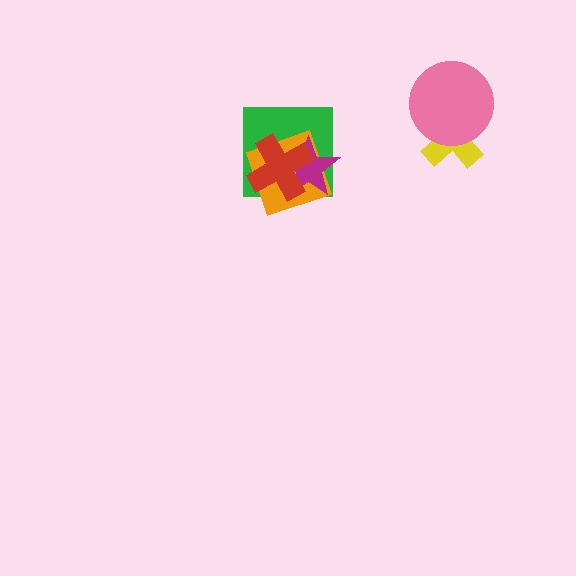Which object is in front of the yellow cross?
The pink circle is in front of the yellow cross.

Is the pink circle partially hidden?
No, no other shape covers it.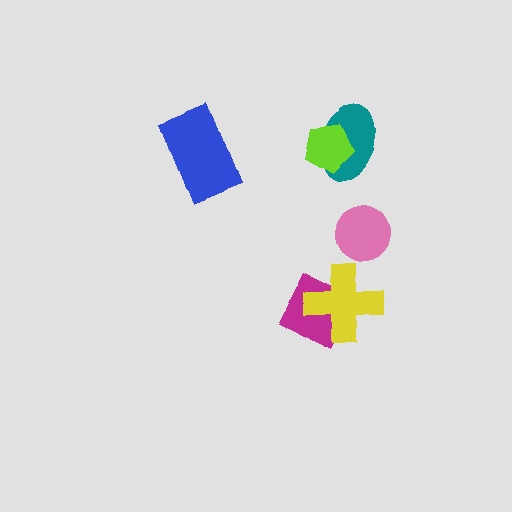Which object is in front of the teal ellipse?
The lime pentagon is in front of the teal ellipse.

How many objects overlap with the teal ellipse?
1 object overlaps with the teal ellipse.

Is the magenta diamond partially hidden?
Yes, it is partially covered by another shape.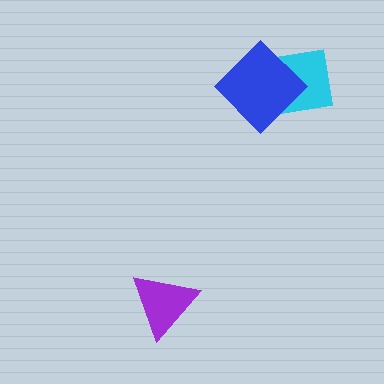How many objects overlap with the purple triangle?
0 objects overlap with the purple triangle.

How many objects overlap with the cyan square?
1 object overlaps with the cyan square.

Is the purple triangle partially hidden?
No, no other shape covers it.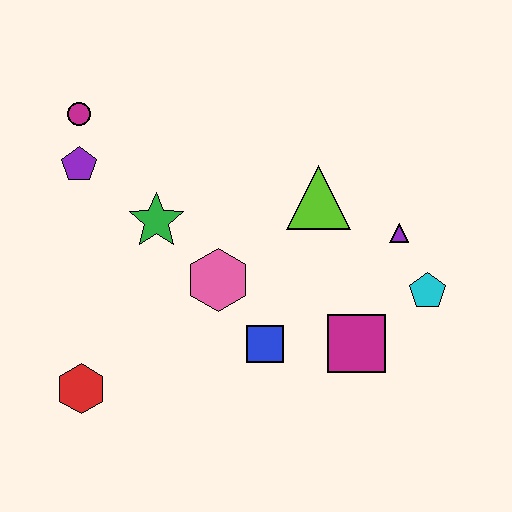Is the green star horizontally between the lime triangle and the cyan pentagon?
No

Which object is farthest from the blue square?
The magenta circle is farthest from the blue square.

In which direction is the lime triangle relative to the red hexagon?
The lime triangle is to the right of the red hexagon.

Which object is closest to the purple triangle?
The cyan pentagon is closest to the purple triangle.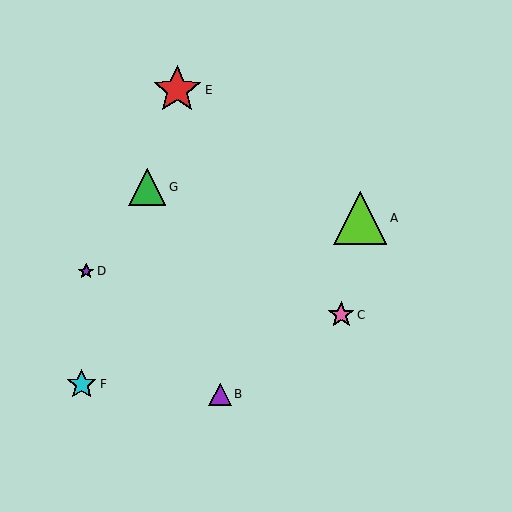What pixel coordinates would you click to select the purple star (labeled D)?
Click at (86, 271) to select the purple star D.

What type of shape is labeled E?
Shape E is a red star.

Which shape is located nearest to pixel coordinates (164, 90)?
The red star (labeled E) at (177, 90) is nearest to that location.